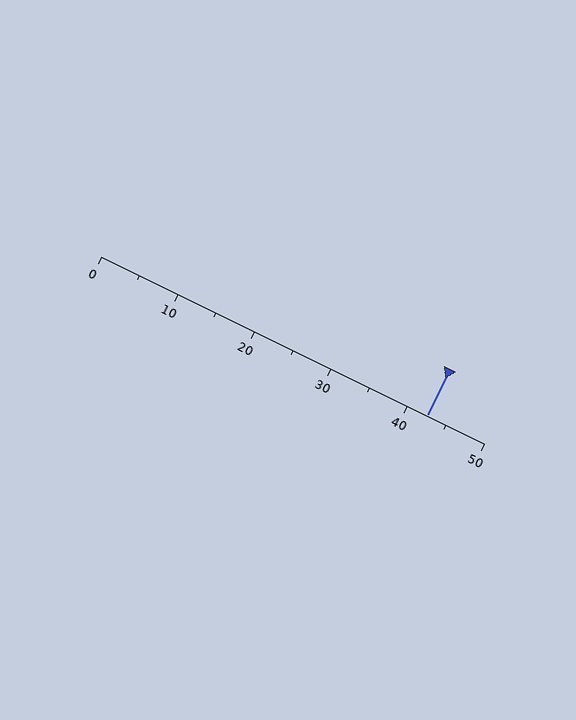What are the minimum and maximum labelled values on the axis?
The axis runs from 0 to 50.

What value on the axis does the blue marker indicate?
The marker indicates approximately 42.5.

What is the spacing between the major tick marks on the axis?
The major ticks are spaced 10 apart.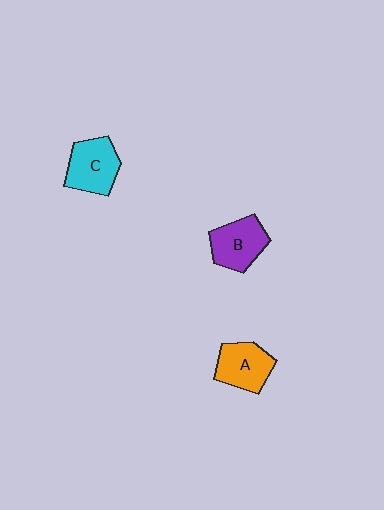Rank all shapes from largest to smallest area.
From largest to smallest: C (cyan), B (purple), A (orange).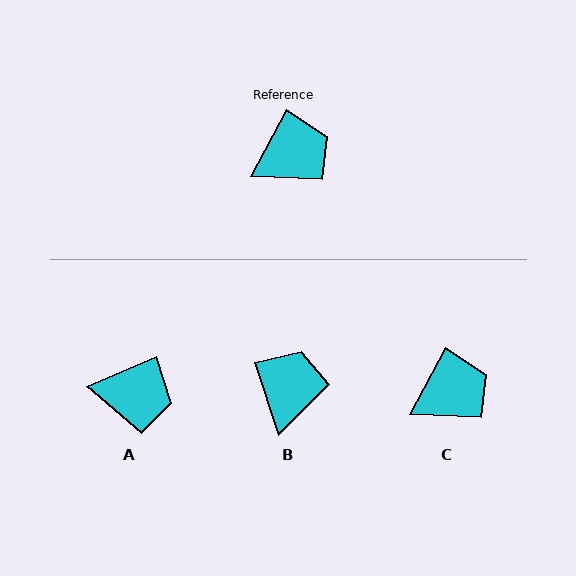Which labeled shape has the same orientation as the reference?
C.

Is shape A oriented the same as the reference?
No, it is off by about 39 degrees.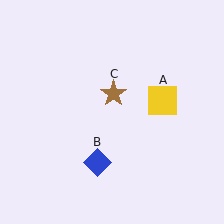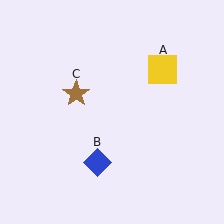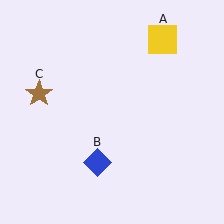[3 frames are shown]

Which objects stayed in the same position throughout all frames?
Blue diamond (object B) remained stationary.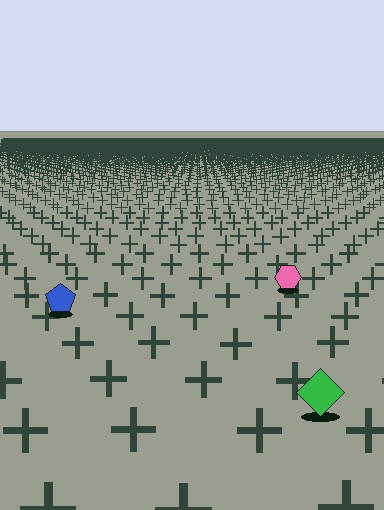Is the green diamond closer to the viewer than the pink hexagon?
Yes. The green diamond is closer — you can tell from the texture gradient: the ground texture is coarser near it.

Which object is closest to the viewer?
The green diamond is closest. The texture marks near it are larger and more spread out.